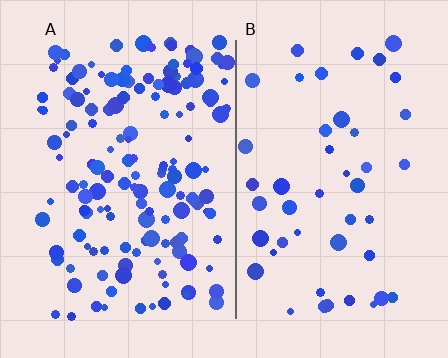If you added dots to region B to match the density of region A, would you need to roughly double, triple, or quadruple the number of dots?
Approximately triple.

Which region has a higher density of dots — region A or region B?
A (the left).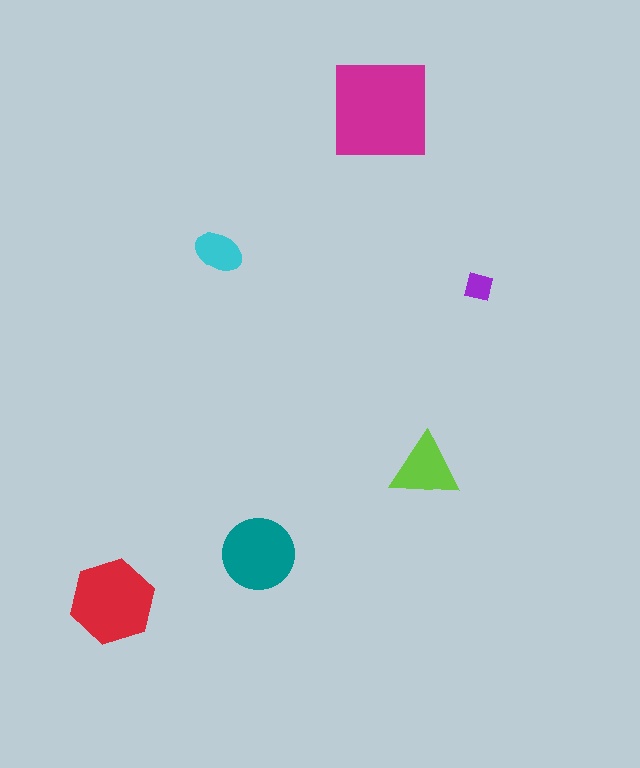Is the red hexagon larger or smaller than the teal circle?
Larger.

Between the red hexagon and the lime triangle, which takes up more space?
The red hexagon.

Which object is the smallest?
The purple square.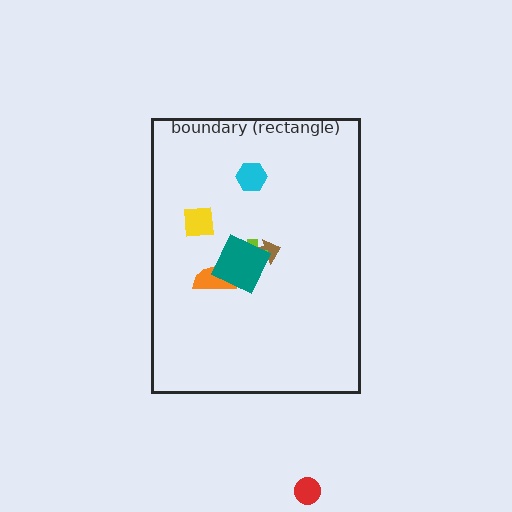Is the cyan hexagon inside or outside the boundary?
Inside.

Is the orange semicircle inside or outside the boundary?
Inside.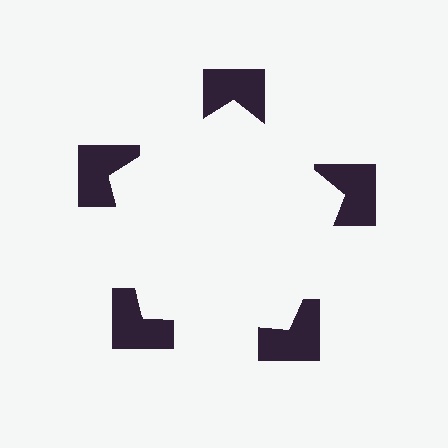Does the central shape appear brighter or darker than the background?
It typically appears slightly brighter than the background, even though no actual brightness change is drawn.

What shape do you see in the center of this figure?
An illusory pentagon — its edges are inferred from the aligned wedge cuts in the notched squares, not physically drawn.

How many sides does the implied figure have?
5 sides.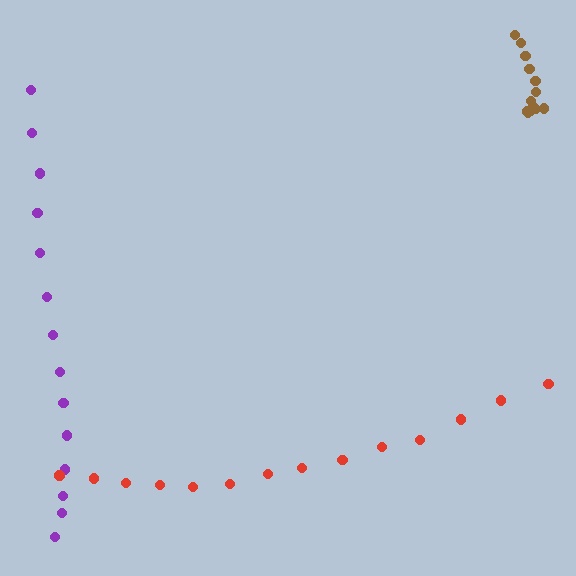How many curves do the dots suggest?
There are 3 distinct paths.